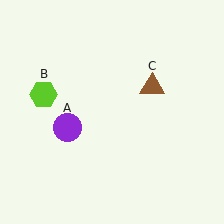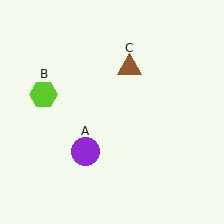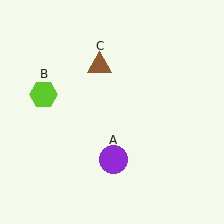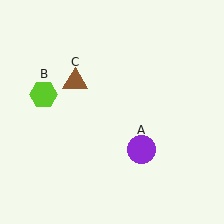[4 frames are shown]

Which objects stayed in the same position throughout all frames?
Lime hexagon (object B) remained stationary.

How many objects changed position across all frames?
2 objects changed position: purple circle (object A), brown triangle (object C).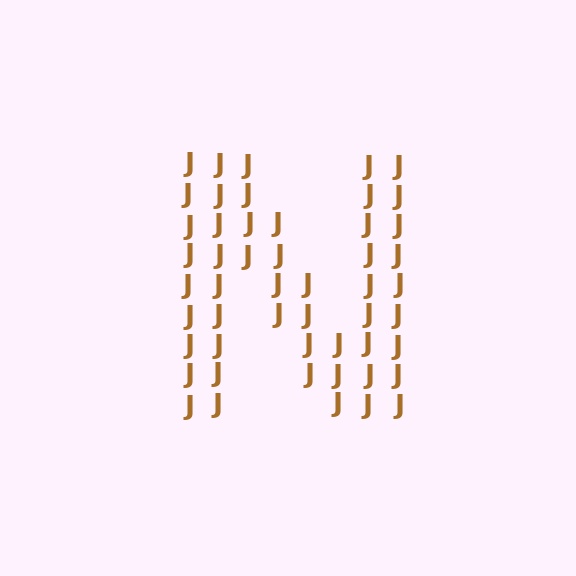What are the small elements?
The small elements are letter J's.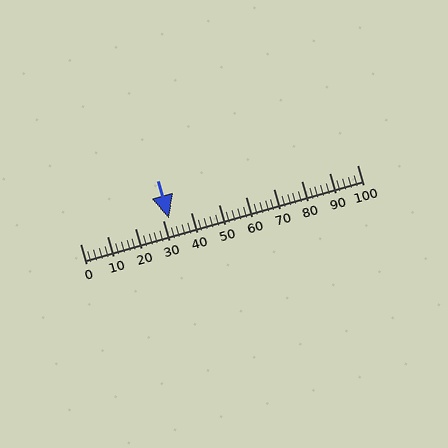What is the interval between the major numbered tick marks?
The major tick marks are spaced 10 units apart.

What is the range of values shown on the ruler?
The ruler shows values from 0 to 100.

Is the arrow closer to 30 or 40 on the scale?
The arrow is closer to 30.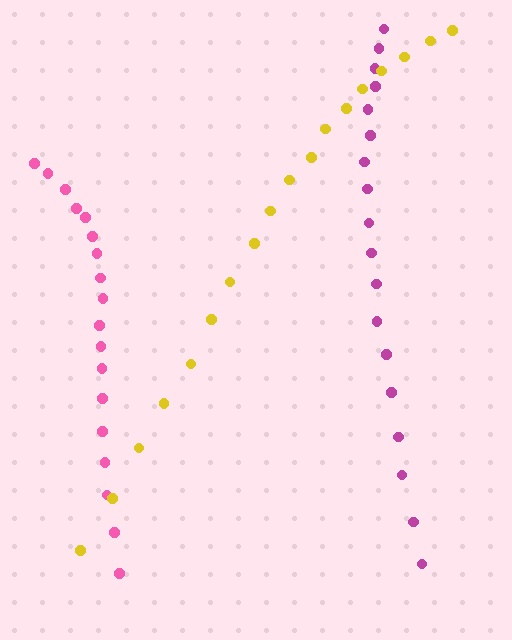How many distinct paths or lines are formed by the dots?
There are 3 distinct paths.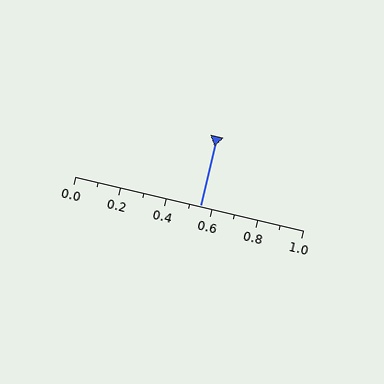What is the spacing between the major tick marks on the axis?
The major ticks are spaced 0.2 apart.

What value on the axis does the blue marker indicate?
The marker indicates approximately 0.55.